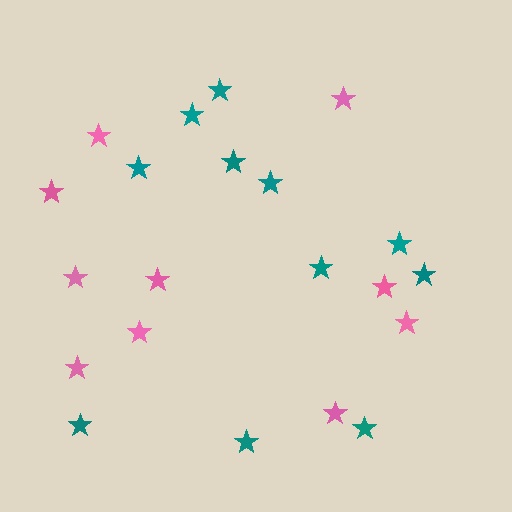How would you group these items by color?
There are 2 groups: one group of pink stars (10) and one group of teal stars (11).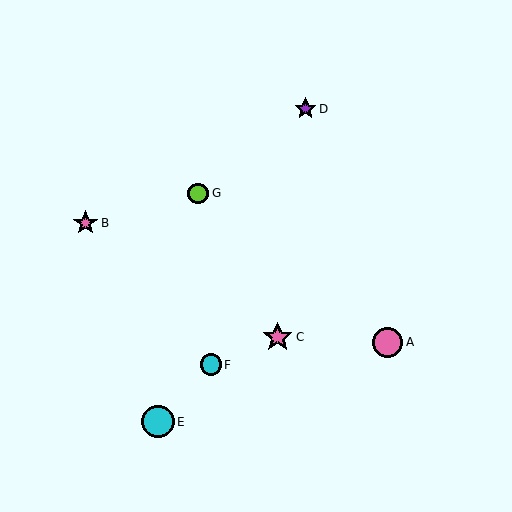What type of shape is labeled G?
Shape G is a lime circle.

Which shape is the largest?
The cyan circle (labeled E) is the largest.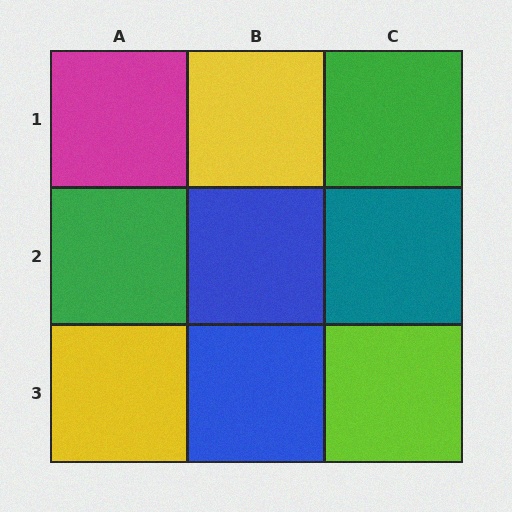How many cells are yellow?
2 cells are yellow.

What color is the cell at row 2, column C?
Teal.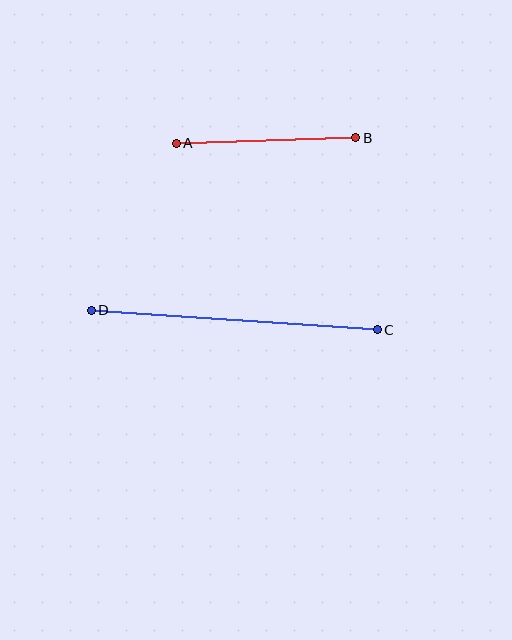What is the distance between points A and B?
The distance is approximately 179 pixels.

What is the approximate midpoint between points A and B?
The midpoint is at approximately (266, 140) pixels.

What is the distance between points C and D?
The distance is approximately 287 pixels.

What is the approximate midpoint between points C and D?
The midpoint is at approximately (234, 320) pixels.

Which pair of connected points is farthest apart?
Points C and D are farthest apart.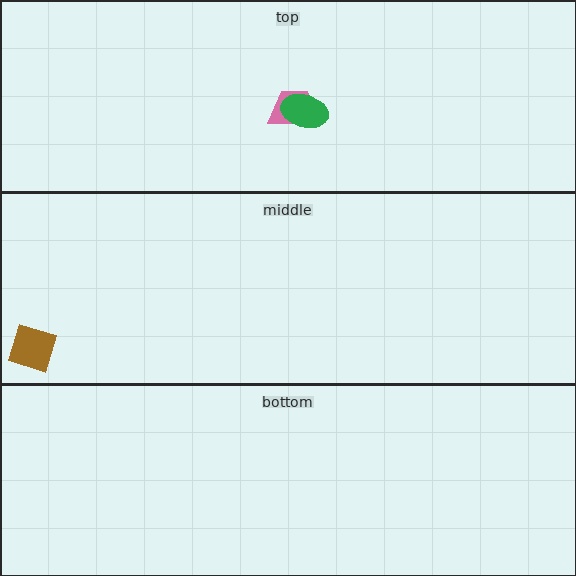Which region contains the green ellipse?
The top region.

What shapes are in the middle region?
The brown square.